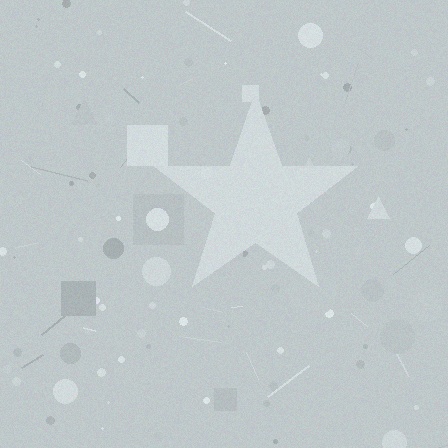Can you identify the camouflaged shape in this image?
The camouflaged shape is a star.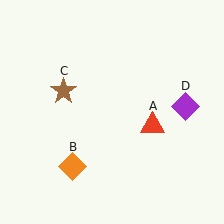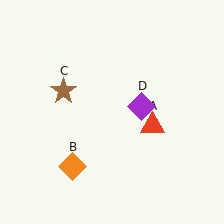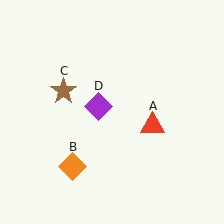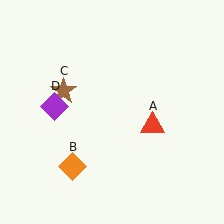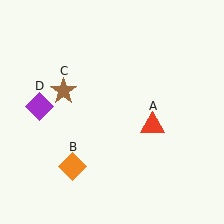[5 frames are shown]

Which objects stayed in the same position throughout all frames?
Red triangle (object A) and orange diamond (object B) and brown star (object C) remained stationary.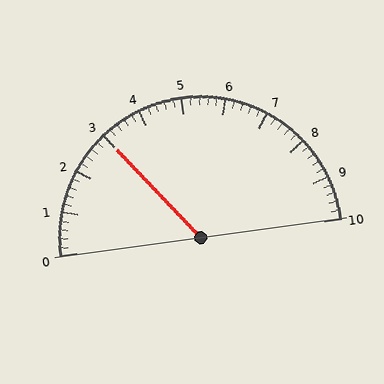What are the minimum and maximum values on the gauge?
The gauge ranges from 0 to 10.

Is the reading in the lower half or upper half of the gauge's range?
The reading is in the lower half of the range (0 to 10).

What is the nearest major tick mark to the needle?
The nearest major tick mark is 3.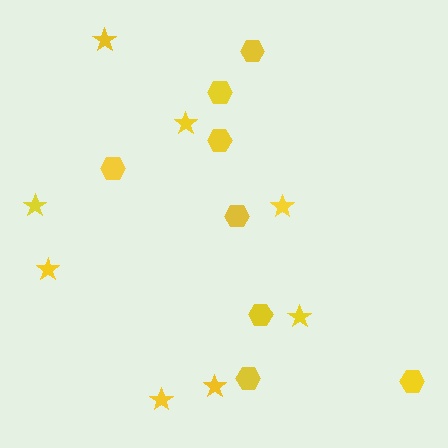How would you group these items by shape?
There are 2 groups: one group of stars (8) and one group of hexagons (8).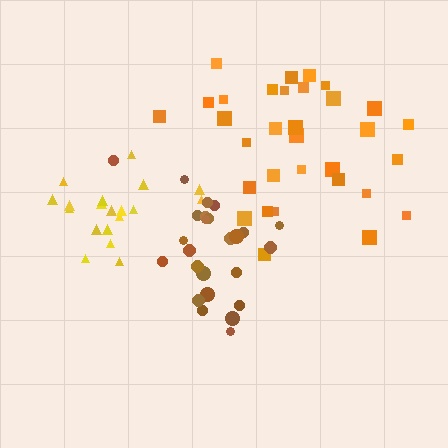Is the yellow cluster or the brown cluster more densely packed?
Yellow.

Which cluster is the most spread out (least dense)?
Orange.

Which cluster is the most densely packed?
Yellow.